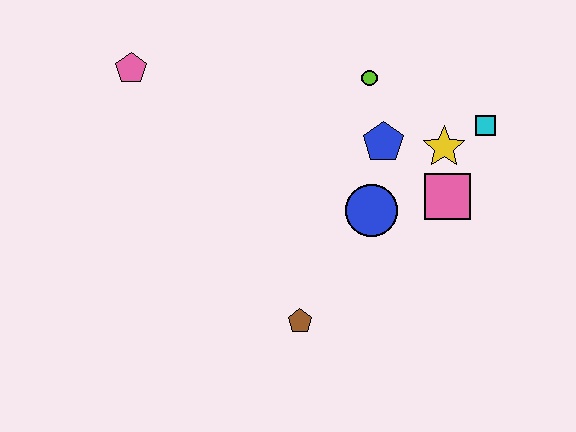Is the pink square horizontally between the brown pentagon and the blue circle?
No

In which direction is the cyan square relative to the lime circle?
The cyan square is to the right of the lime circle.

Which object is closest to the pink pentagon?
The lime circle is closest to the pink pentagon.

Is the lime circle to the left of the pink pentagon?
No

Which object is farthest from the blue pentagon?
The pink pentagon is farthest from the blue pentagon.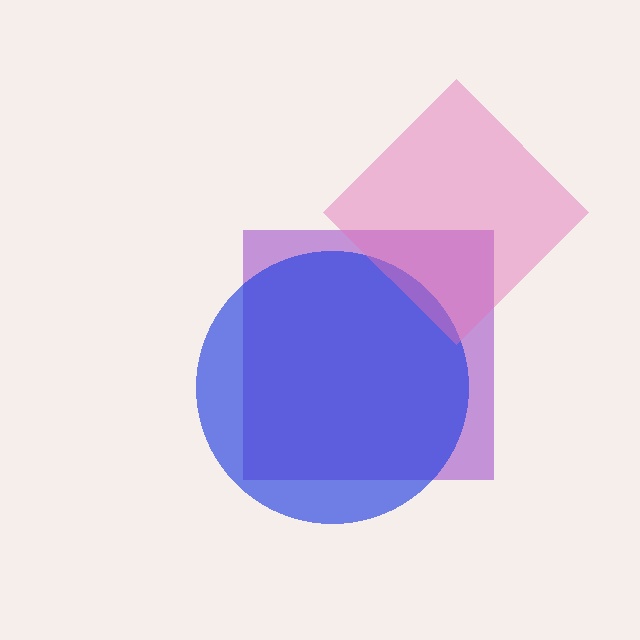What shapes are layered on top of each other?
The layered shapes are: a purple square, a blue circle, a pink diamond.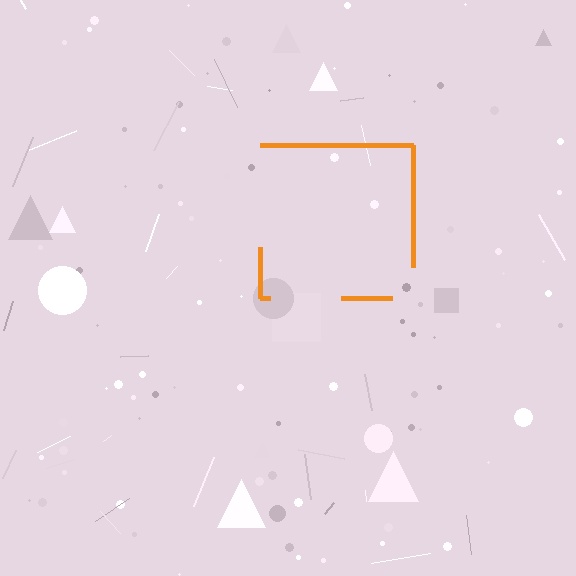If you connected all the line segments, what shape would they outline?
They would outline a square.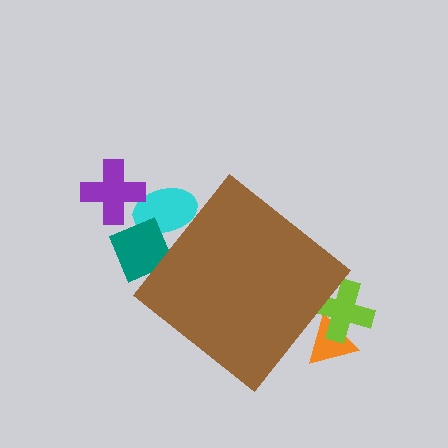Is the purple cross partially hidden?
No, the purple cross is fully visible.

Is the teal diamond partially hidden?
Yes, the teal diamond is partially hidden behind the brown diamond.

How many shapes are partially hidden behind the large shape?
4 shapes are partially hidden.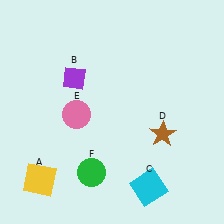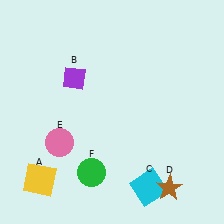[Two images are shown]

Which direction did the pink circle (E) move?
The pink circle (E) moved down.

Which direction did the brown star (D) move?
The brown star (D) moved down.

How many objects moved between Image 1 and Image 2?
2 objects moved between the two images.